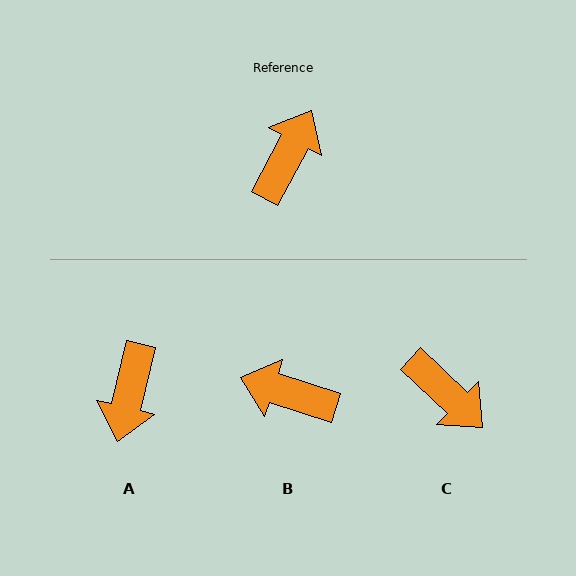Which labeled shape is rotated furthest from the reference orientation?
A, about 165 degrees away.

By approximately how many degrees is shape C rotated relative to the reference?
Approximately 105 degrees clockwise.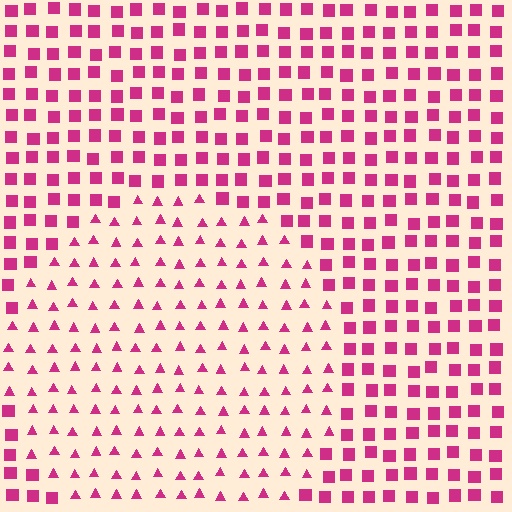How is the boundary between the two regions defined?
The boundary is defined by a change in element shape: triangles inside vs. squares outside. All elements share the same color and spacing.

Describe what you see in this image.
The image is filled with small magenta elements arranged in a uniform grid. A circle-shaped region contains triangles, while the surrounding area contains squares. The boundary is defined purely by the change in element shape.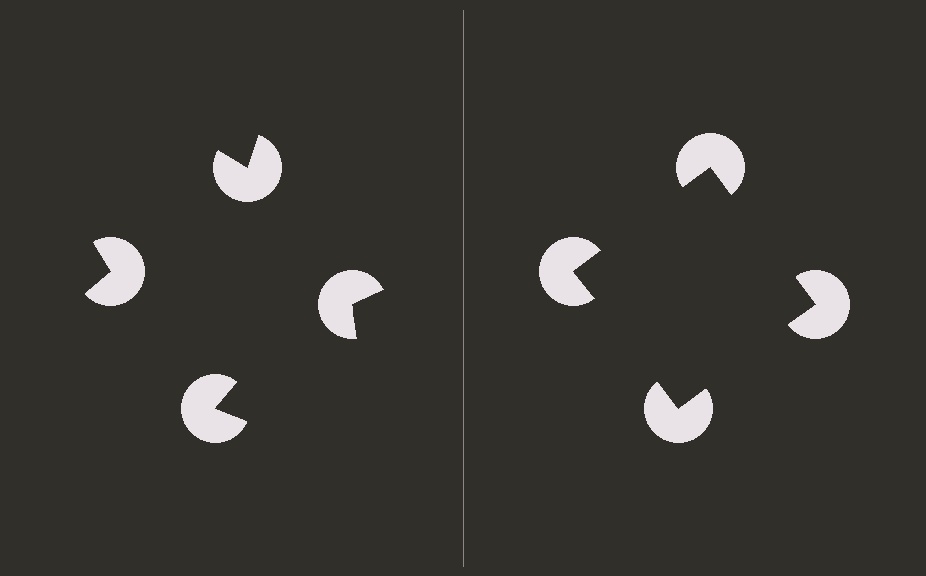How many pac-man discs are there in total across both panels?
8 — 4 on each side.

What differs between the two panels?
The pac-man discs are positioned identically on both sides; only the wedge orientations differ. On the right they align to a square; on the left they are misaligned.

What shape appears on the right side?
An illusory square.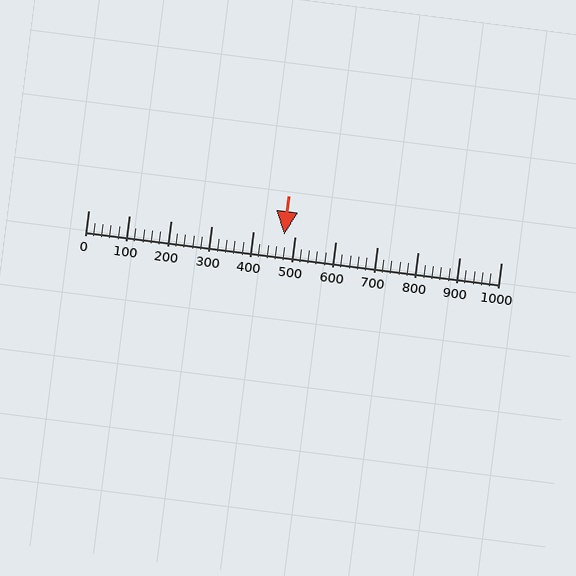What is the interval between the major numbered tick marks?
The major tick marks are spaced 100 units apart.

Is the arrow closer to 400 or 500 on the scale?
The arrow is closer to 500.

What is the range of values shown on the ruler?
The ruler shows values from 0 to 1000.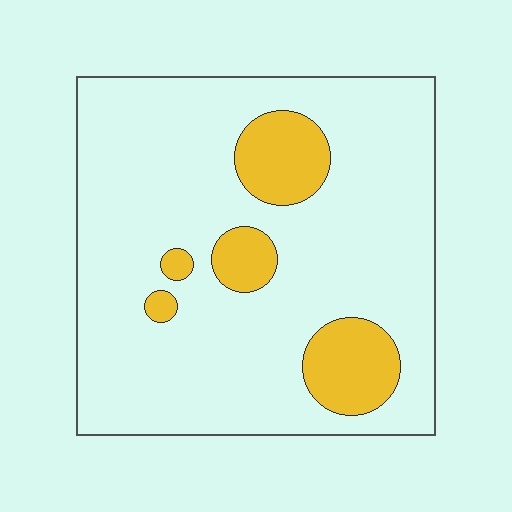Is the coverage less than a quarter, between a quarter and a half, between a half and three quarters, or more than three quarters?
Less than a quarter.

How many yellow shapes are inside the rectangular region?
5.